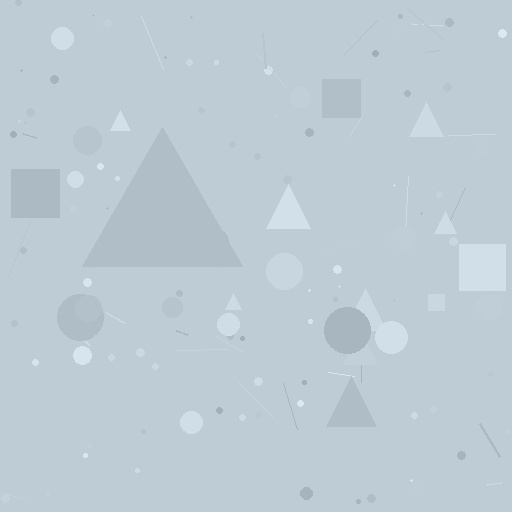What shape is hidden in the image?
A triangle is hidden in the image.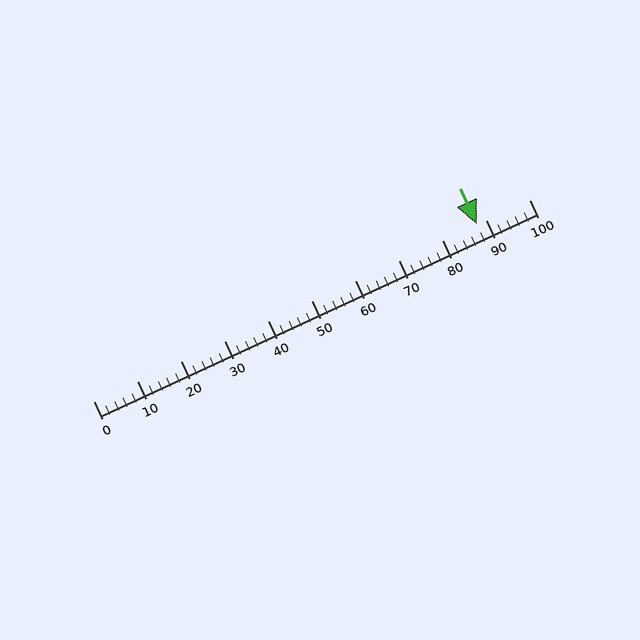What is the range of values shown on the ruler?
The ruler shows values from 0 to 100.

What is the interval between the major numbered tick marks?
The major tick marks are spaced 10 units apart.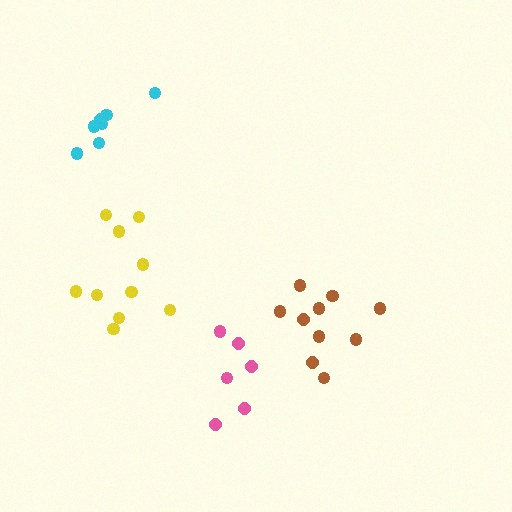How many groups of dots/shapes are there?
There are 4 groups.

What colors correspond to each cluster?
The clusters are colored: yellow, brown, cyan, pink.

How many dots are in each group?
Group 1: 10 dots, Group 2: 10 dots, Group 3: 7 dots, Group 4: 6 dots (33 total).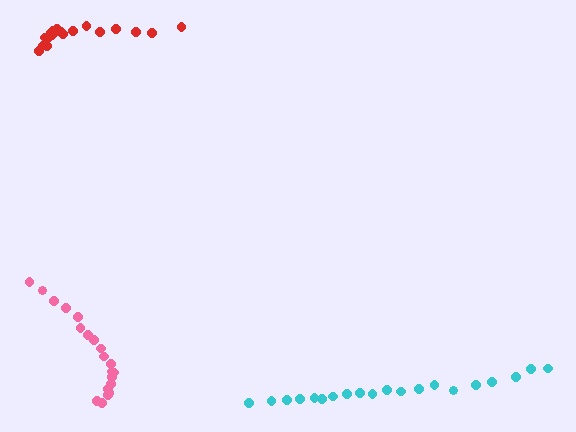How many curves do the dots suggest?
There are 3 distinct paths.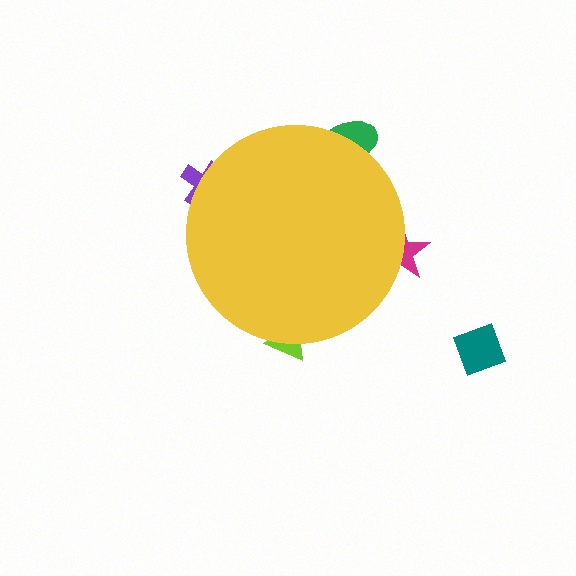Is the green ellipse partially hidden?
Yes, the green ellipse is partially hidden behind the yellow circle.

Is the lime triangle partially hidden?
Yes, the lime triangle is partially hidden behind the yellow circle.